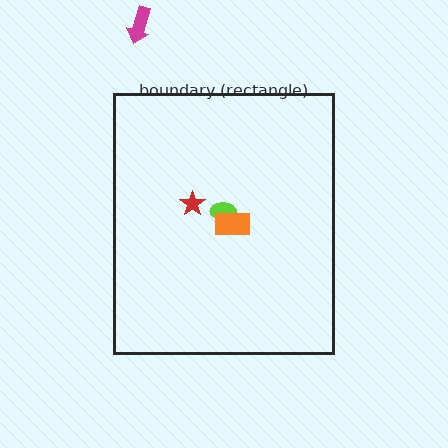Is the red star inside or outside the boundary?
Inside.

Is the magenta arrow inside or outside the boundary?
Outside.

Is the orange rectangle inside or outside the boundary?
Inside.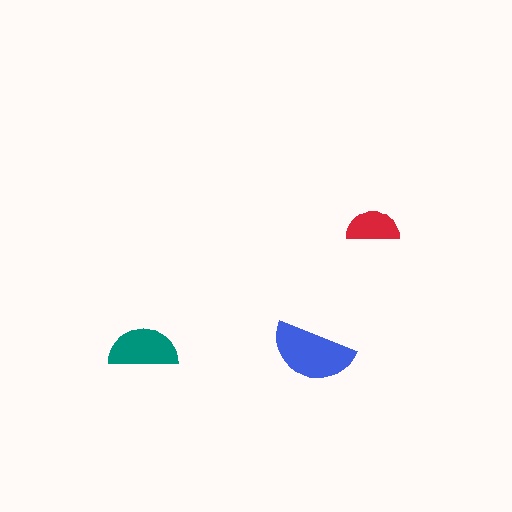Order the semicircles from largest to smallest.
the blue one, the teal one, the red one.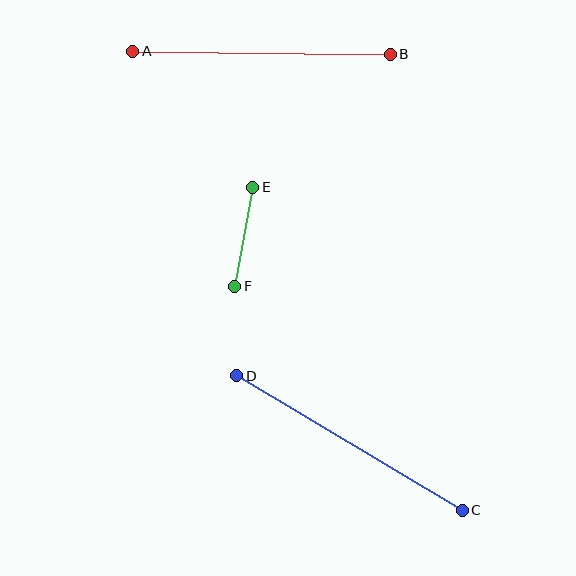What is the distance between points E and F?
The distance is approximately 101 pixels.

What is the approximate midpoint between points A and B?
The midpoint is at approximately (261, 53) pixels.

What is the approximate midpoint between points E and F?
The midpoint is at approximately (244, 237) pixels.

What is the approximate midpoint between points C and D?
The midpoint is at approximately (350, 443) pixels.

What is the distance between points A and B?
The distance is approximately 258 pixels.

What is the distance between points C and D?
The distance is approximately 263 pixels.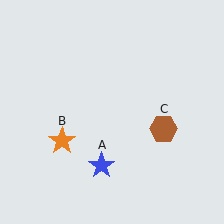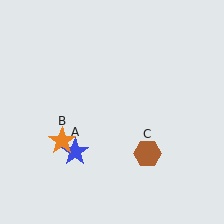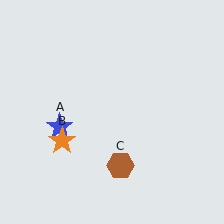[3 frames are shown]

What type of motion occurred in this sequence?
The blue star (object A), brown hexagon (object C) rotated clockwise around the center of the scene.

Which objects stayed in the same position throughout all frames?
Orange star (object B) remained stationary.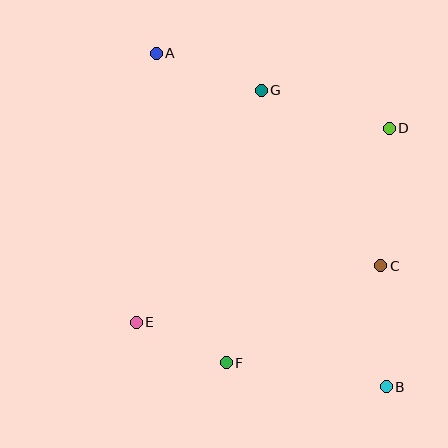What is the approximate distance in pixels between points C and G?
The distance between C and G is approximately 212 pixels.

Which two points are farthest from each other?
Points A and B are farthest from each other.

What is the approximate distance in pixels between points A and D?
The distance between A and D is approximately 245 pixels.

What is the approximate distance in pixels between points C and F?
The distance between C and F is approximately 182 pixels.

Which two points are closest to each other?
Points E and F are closest to each other.